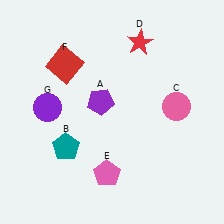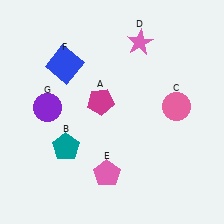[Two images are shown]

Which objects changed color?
A changed from purple to magenta. D changed from red to pink. F changed from red to blue.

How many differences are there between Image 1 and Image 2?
There are 3 differences between the two images.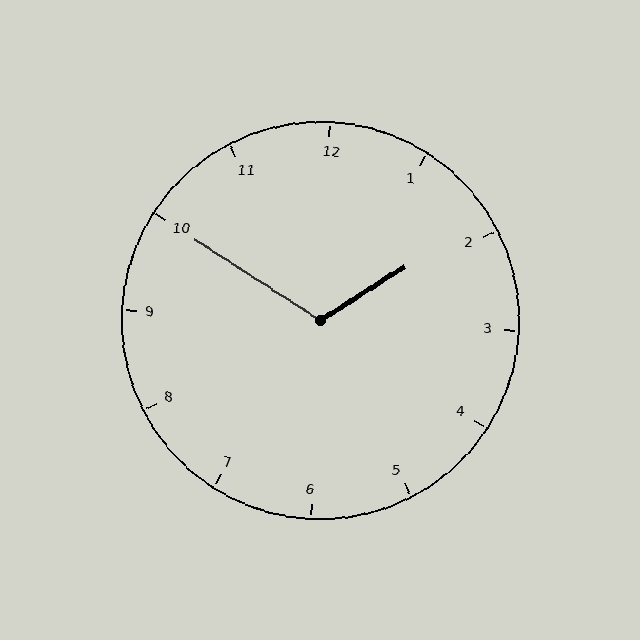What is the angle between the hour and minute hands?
Approximately 115 degrees.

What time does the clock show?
1:50.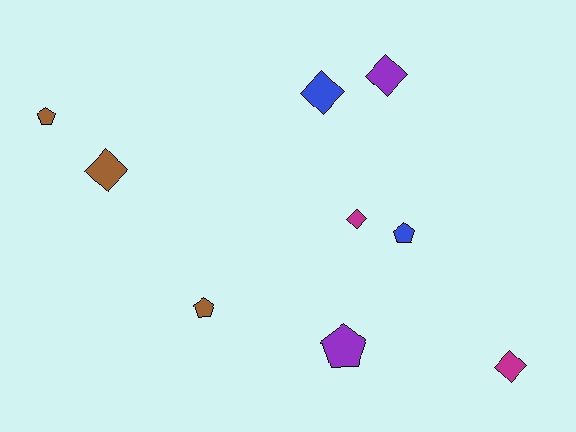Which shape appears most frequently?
Diamond, with 5 objects.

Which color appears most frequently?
Brown, with 3 objects.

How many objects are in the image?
There are 9 objects.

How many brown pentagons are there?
There are 2 brown pentagons.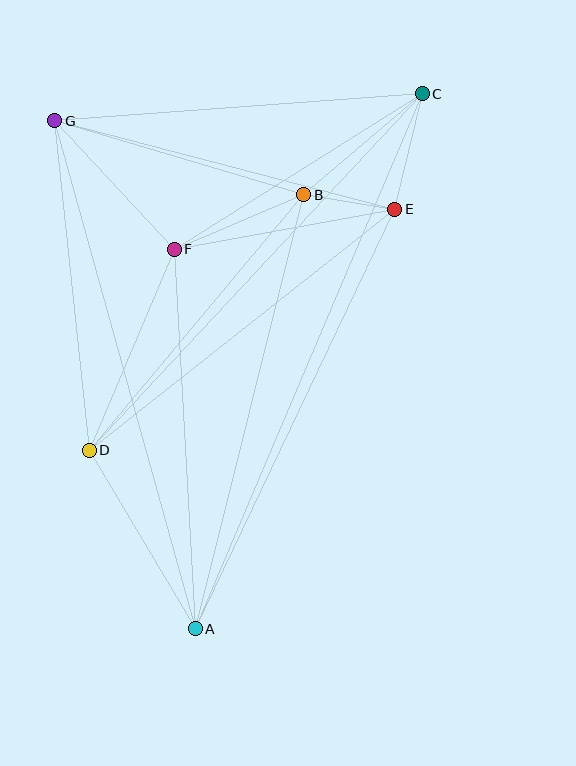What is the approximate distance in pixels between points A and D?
The distance between A and D is approximately 208 pixels.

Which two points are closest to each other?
Points B and E are closest to each other.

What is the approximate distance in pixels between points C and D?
The distance between C and D is approximately 488 pixels.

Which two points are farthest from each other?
Points A and C are farthest from each other.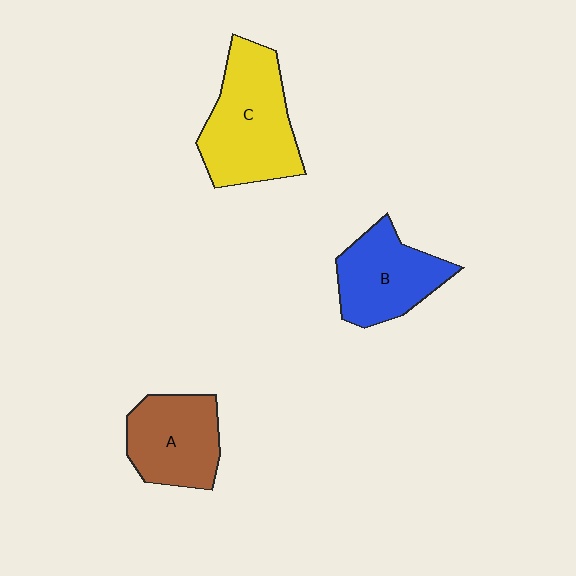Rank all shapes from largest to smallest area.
From largest to smallest: C (yellow), B (blue), A (brown).